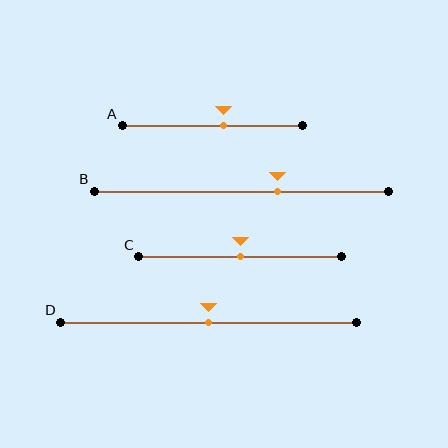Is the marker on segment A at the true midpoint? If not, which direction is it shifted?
No, the marker on segment A is shifted to the right by about 6% of the segment length.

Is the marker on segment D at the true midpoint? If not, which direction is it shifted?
Yes, the marker on segment D is at the true midpoint.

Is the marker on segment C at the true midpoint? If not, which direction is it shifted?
Yes, the marker on segment C is at the true midpoint.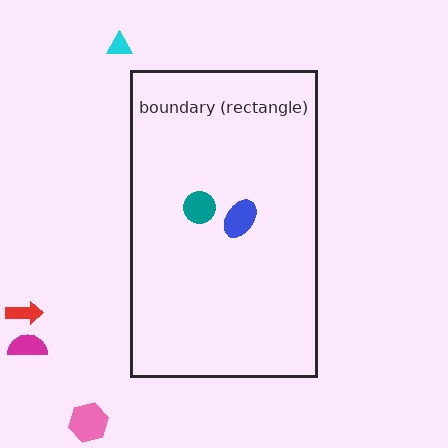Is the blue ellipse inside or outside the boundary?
Inside.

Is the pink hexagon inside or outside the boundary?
Outside.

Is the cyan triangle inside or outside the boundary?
Outside.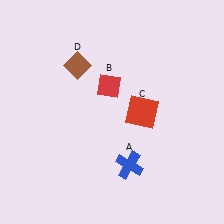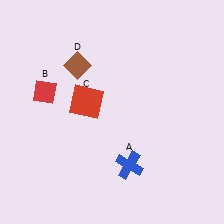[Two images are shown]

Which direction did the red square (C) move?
The red square (C) moved left.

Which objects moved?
The objects that moved are: the red diamond (B), the red square (C).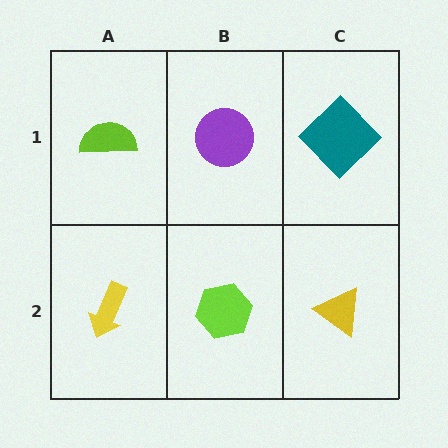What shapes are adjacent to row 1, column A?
A yellow arrow (row 2, column A), a purple circle (row 1, column B).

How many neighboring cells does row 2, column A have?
2.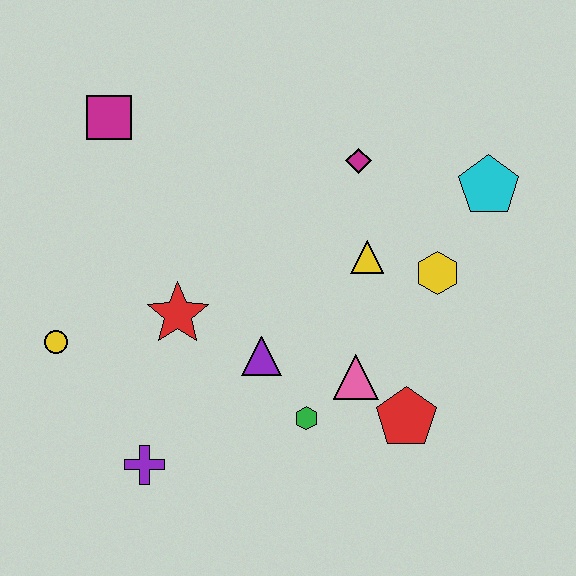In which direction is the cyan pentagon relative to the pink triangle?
The cyan pentagon is above the pink triangle.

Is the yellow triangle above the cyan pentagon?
No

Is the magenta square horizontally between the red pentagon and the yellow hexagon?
No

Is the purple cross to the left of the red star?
Yes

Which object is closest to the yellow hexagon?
The yellow triangle is closest to the yellow hexagon.